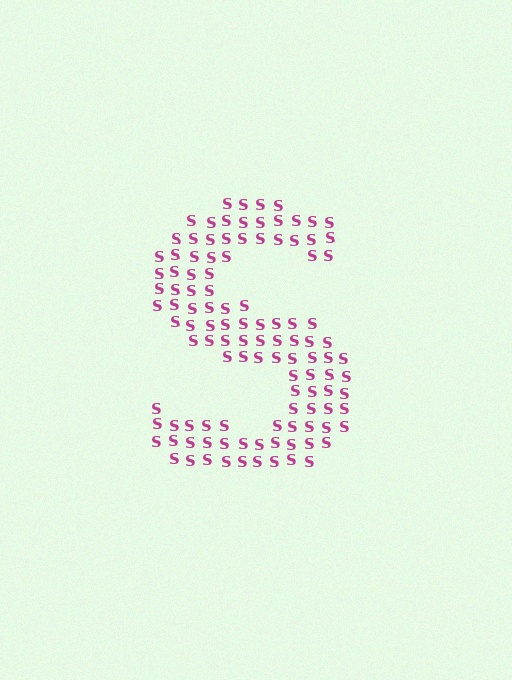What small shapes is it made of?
It is made of small letter S's.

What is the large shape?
The large shape is the letter S.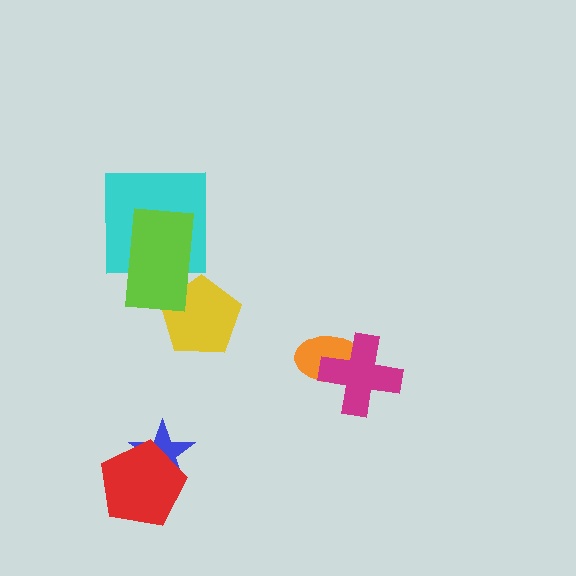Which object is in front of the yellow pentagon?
The lime rectangle is in front of the yellow pentagon.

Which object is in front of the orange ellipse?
The magenta cross is in front of the orange ellipse.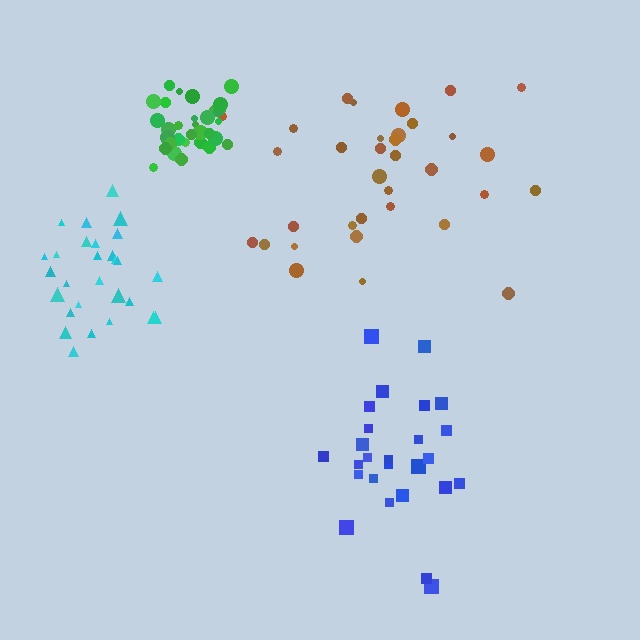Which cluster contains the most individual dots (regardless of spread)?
Brown (34).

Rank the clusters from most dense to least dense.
green, cyan, blue, brown.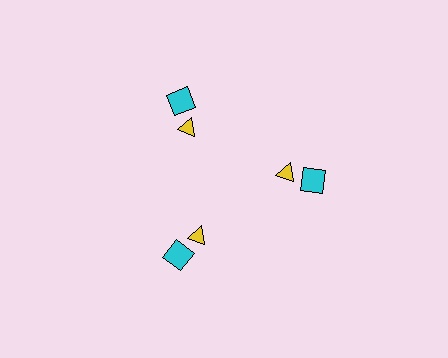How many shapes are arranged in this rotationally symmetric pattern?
There are 6 shapes, arranged in 3 groups of 2.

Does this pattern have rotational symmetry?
Yes, this pattern has 3-fold rotational symmetry. It looks the same after rotating 120 degrees around the center.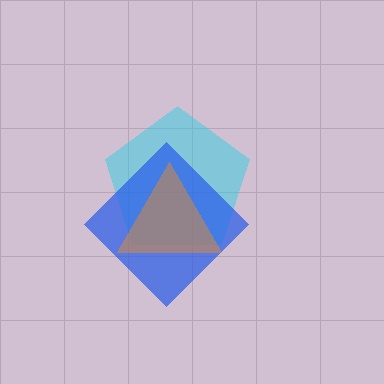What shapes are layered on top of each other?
The layered shapes are: a cyan pentagon, a blue diamond, an orange triangle.